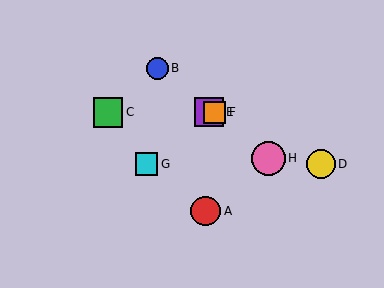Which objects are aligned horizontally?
Objects C, E, F are aligned horizontally.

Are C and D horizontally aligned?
No, C is at y≈112 and D is at y≈164.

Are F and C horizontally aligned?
Yes, both are at y≈112.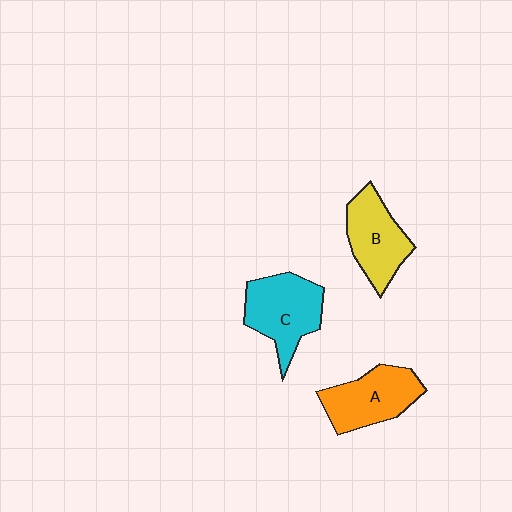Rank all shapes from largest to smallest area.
From largest to smallest: C (cyan), A (orange), B (yellow).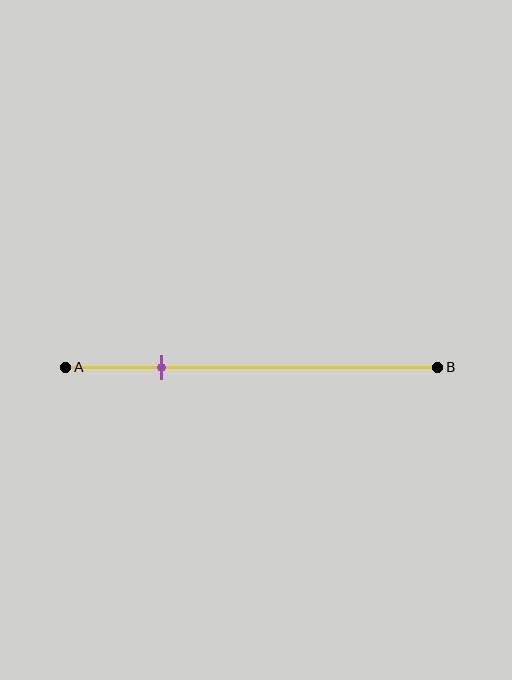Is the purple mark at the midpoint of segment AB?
No, the mark is at about 25% from A, not at the 50% midpoint.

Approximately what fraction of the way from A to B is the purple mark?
The purple mark is approximately 25% of the way from A to B.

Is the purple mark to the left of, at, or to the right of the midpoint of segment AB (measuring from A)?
The purple mark is to the left of the midpoint of segment AB.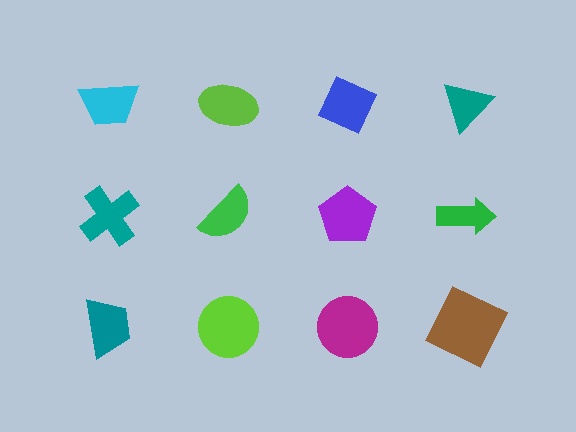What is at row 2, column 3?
A purple pentagon.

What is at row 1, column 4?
A teal triangle.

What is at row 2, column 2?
A green semicircle.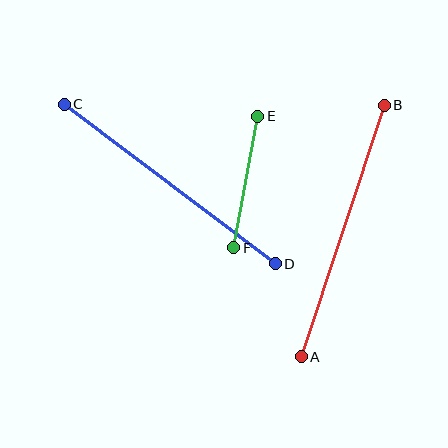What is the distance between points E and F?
The distance is approximately 133 pixels.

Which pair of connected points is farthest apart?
Points A and B are farthest apart.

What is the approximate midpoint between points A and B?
The midpoint is at approximately (343, 231) pixels.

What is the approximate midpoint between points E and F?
The midpoint is at approximately (246, 182) pixels.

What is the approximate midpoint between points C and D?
The midpoint is at approximately (170, 184) pixels.